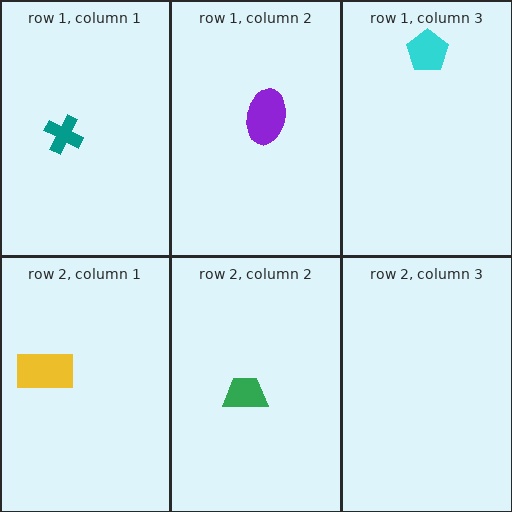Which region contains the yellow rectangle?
The row 2, column 1 region.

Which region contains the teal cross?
The row 1, column 1 region.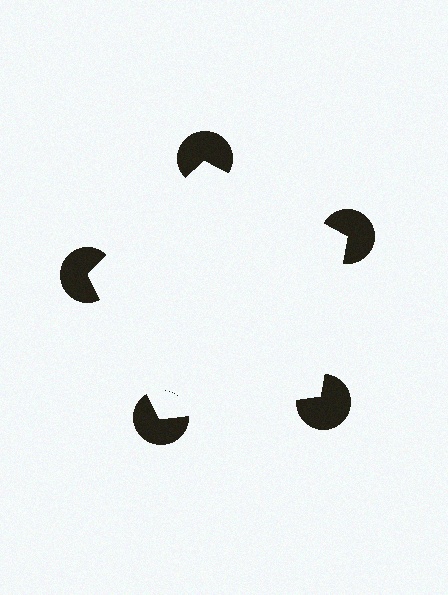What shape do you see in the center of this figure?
An illusory pentagon — its edges are inferred from the aligned wedge cuts in the pac-man discs, not physically drawn.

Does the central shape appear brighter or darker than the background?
It typically appears slightly brighter than the background, even though no actual brightness change is drawn.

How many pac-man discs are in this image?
There are 5 — one at each vertex of the illusory pentagon.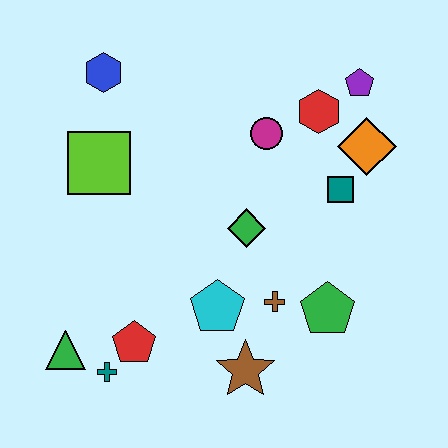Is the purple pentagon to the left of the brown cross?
No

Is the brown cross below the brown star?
No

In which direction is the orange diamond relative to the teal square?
The orange diamond is above the teal square.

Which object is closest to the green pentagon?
The brown cross is closest to the green pentagon.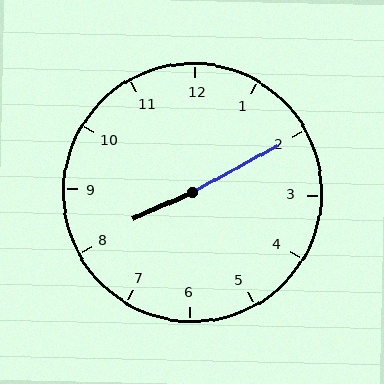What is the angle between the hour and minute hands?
Approximately 175 degrees.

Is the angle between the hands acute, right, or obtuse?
It is obtuse.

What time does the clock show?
8:10.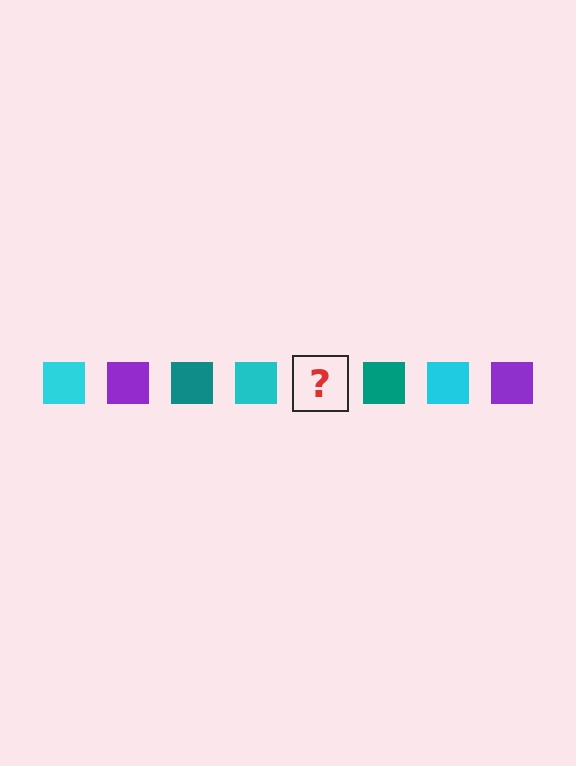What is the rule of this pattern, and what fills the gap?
The rule is that the pattern cycles through cyan, purple, teal squares. The gap should be filled with a purple square.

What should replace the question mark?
The question mark should be replaced with a purple square.